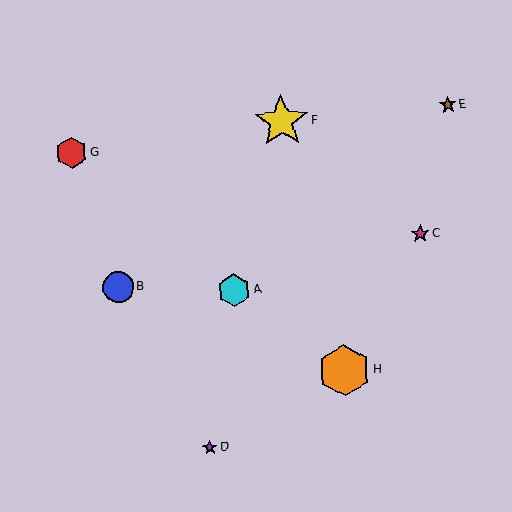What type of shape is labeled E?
Shape E is a brown star.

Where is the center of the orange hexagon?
The center of the orange hexagon is at (344, 371).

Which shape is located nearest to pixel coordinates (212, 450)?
The purple star (labeled D) at (210, 448) is nearest to that location.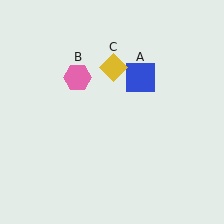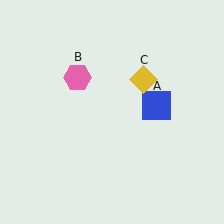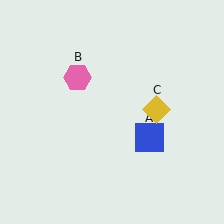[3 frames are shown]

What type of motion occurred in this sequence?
The blue square (object A), yellow diamond (object C) rotated clockwise around the center of the scene.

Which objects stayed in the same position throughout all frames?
Pink hexagon (object B) remained stationary.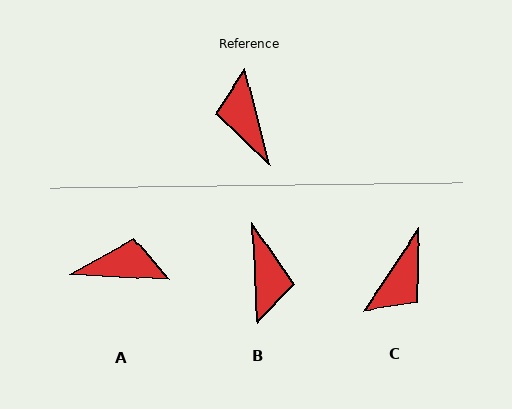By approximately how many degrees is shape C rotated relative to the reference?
Approximately 132 degrees counter-clockwise.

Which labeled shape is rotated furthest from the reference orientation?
B, about 168 degrees away.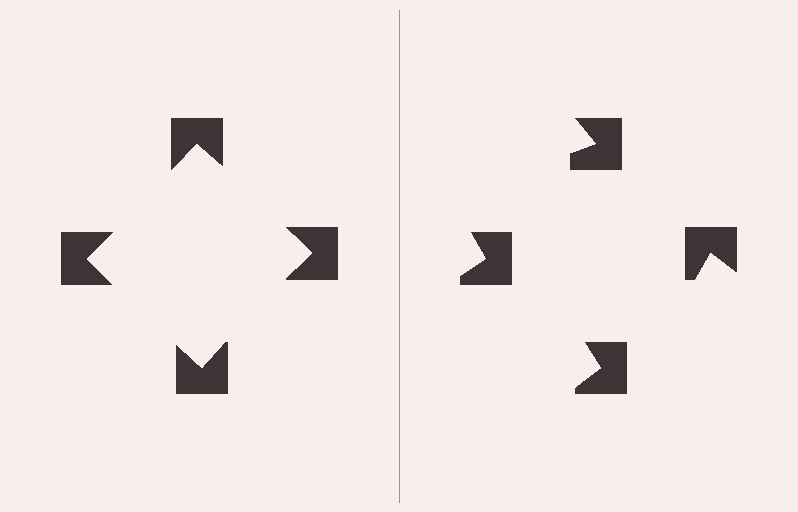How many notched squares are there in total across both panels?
8 — 4 on each side.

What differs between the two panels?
The notched squares are positioned identically on both sides; only the wedge orientations differ. On the left they align to a square; on the right they are misaligned.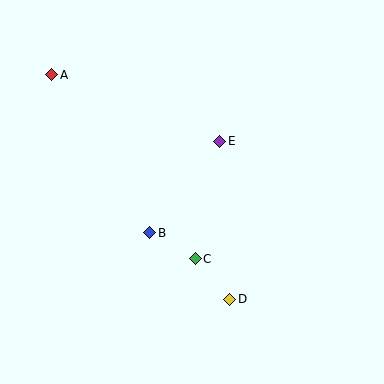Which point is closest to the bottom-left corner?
Point B is closest to the bottom-left corner.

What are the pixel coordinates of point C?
Point C is at (195, 259).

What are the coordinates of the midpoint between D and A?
The midpoint between D and A is at (141, 187).